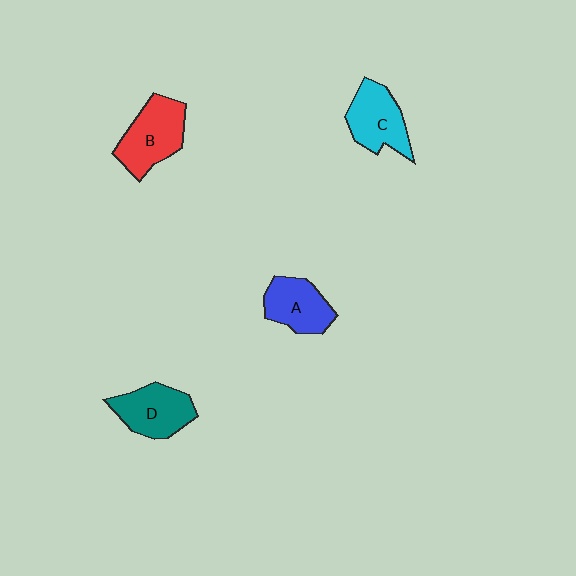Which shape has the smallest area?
Shape A (blue).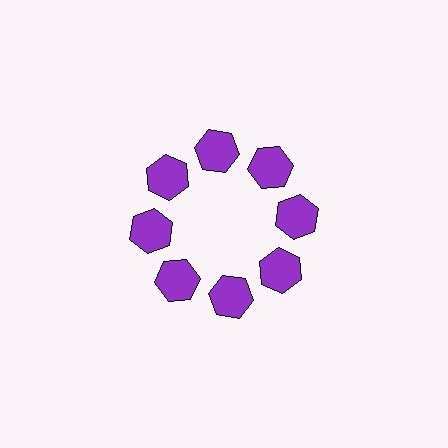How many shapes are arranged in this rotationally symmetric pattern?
There are 8 shapes, arranged in 8 groups of 1.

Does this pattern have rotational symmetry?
Yes, this pattern has 8-fold rotational symmetry. It looks the same after rotating 45 degrees around the center.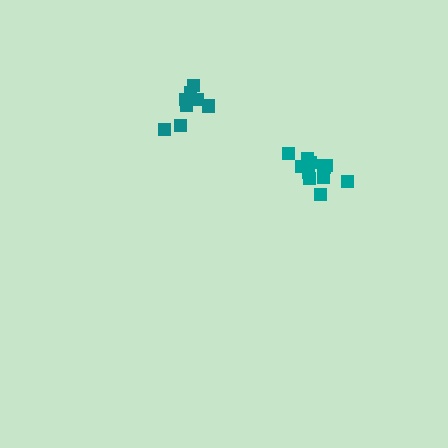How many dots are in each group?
Group 1: 9 dots, Group 2: 12 dots (21 total).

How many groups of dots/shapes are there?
There are 2 groups.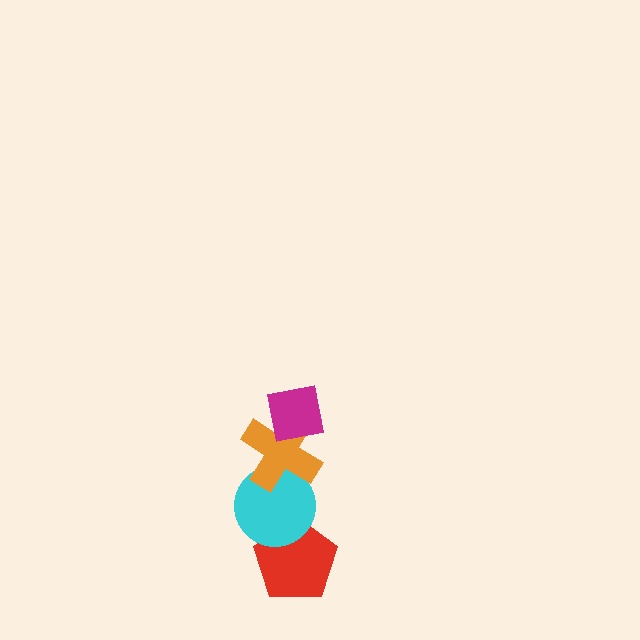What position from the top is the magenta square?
The magenta square is 1st from the top.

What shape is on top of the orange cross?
The magenta square is on top of the orange cross.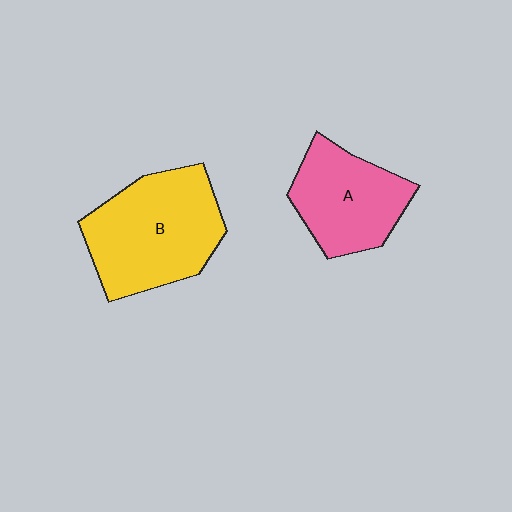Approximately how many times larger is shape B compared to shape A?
Approximately 1.4 times.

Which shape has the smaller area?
Shape A (pink).